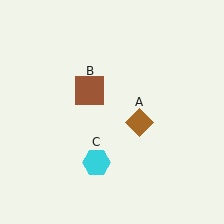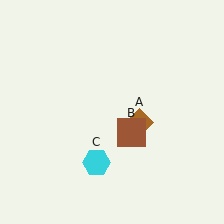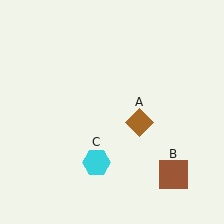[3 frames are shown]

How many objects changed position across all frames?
1 object changed position: brown square (object B).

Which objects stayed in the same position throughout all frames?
Brown diamond (object A) and cyan hexagon (object C) remained stationary.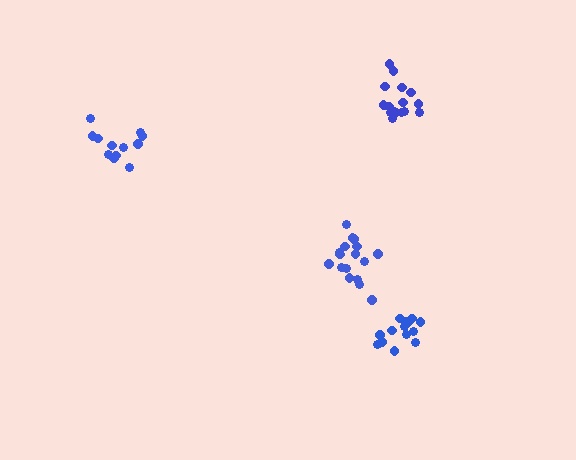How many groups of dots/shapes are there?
There are 4 groups.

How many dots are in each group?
Group 1: 12 dots, Group 2: 17 dots, Group 3: 17 dots, Group 4: 14 dots (60 total).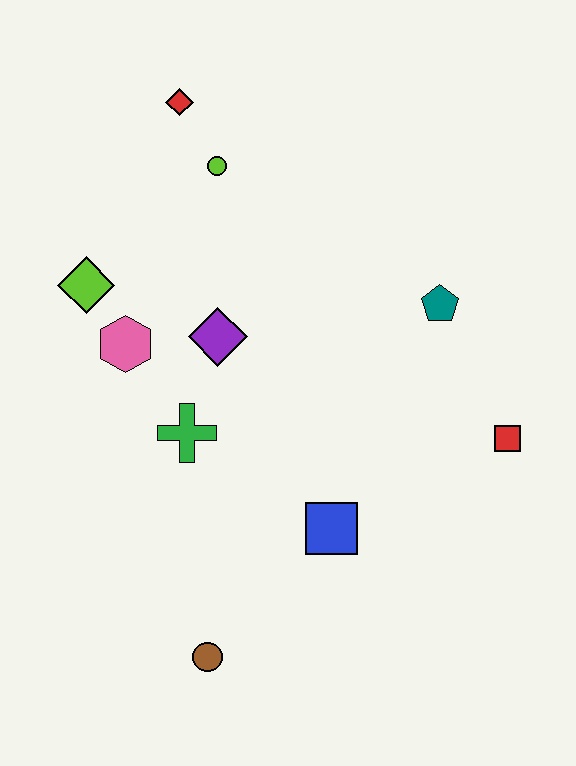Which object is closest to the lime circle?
The red diamond is closest to the lime circle.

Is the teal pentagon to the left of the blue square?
No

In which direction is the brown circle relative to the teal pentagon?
The brown circle is below the teal pentagon.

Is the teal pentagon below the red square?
No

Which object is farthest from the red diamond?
The brown circle is farthest from the red diamond.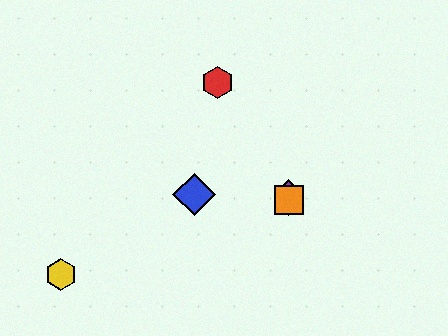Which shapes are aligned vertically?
The green diamond, the purple diamond, the orange square are aligned vertically.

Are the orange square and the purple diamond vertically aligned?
Yes, both are at x≈289.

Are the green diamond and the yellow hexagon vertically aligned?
No, the green diamond is at x≈289 and the yellow hexagon is at x≈61.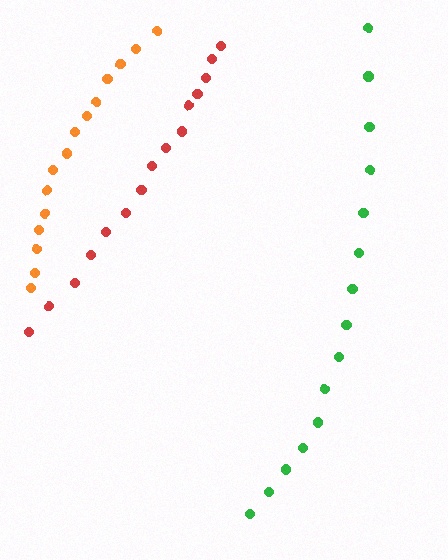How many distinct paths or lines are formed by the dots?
There are 3 distinct paths.